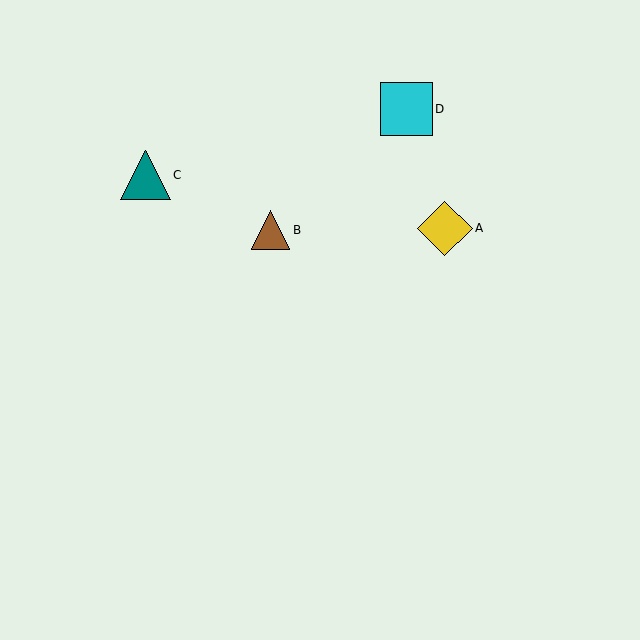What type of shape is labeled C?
Shape C is a teal triangle.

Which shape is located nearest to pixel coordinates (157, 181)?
The teal triangle (labeled C) at (145, 175) is nearest to that location.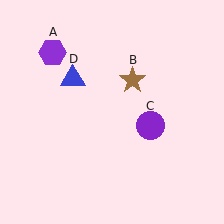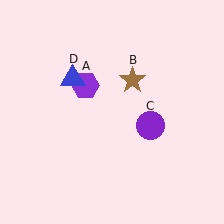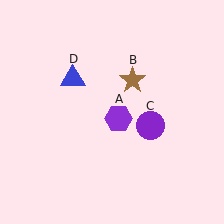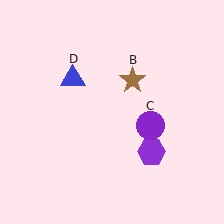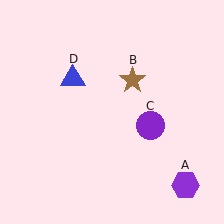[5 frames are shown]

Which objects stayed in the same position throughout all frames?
Brown star (object B) and purple circle (object C) and blue triangle (object D) remained stationary.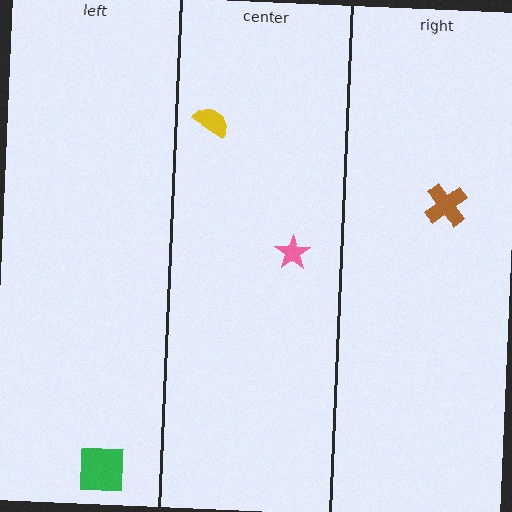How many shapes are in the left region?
1.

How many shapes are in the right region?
1.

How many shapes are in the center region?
2.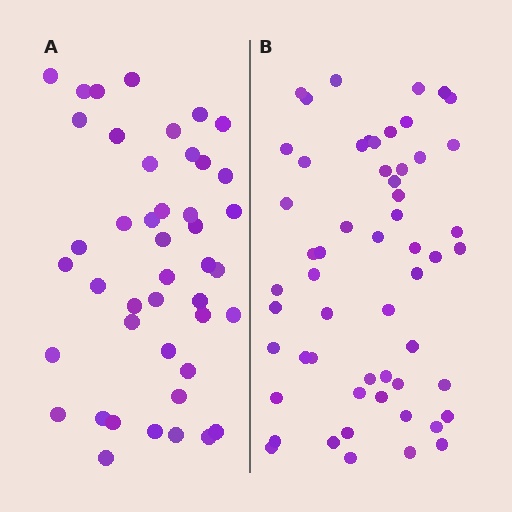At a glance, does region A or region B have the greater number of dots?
Region B (the right region) has more dots.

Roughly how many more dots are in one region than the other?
Region B has roughly 12 or so more dots than region A.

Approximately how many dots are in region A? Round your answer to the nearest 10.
About 40 dots. (The exact count is 44, which rounds to 40.)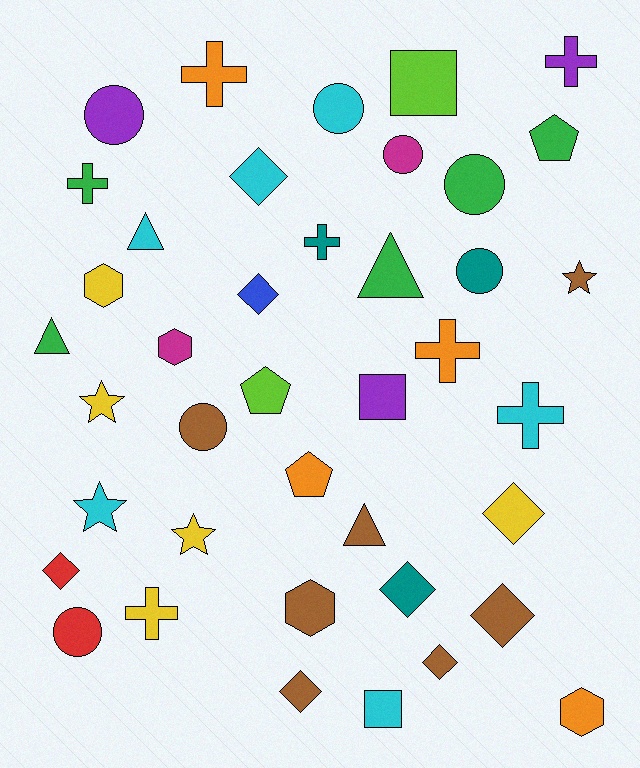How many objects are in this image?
There are 40 objects.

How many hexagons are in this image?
There are 4 hexagons.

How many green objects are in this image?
There are 5 green objects.